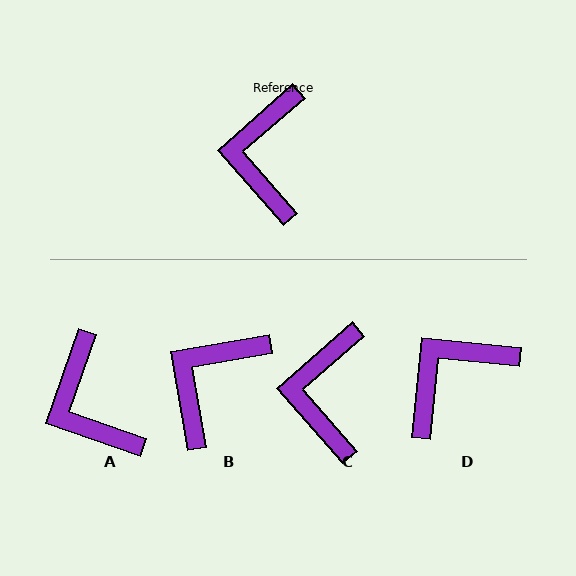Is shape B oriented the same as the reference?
No, it is off by about 32 degrees.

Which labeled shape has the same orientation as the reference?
C.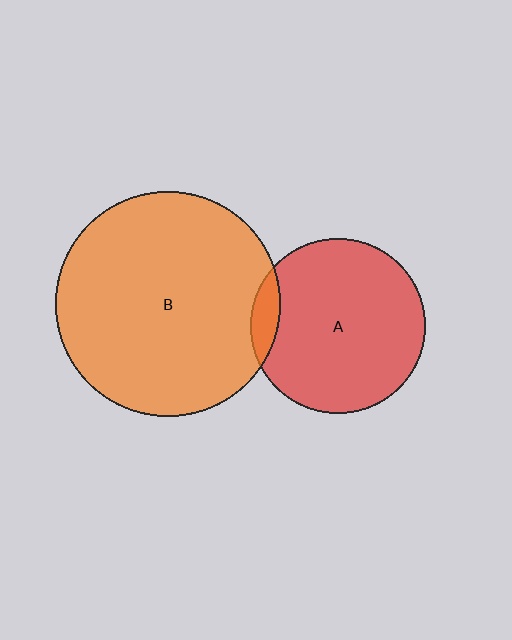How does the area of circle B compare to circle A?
Approximately 1.7 times.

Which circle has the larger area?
Circle B (orange).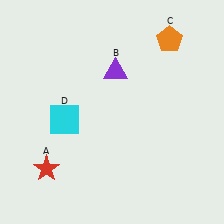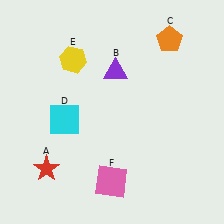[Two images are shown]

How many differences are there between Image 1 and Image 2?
There are 2 differences between the two images.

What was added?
A yellow hexagon (E), a pink square (F) were added in Image 2.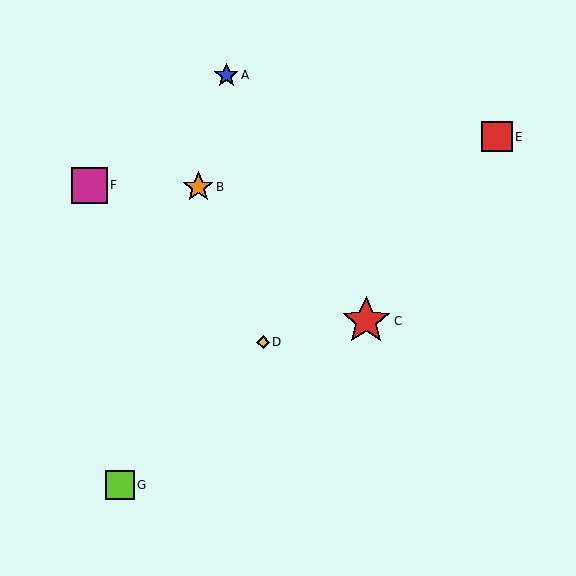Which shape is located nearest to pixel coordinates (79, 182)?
The magenta square (labeled F) at (89, 185) is nearest to that location.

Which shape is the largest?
The red star (labeled C) is the largest.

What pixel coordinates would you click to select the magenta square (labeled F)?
Click at (89, 185) to select the magenta square F.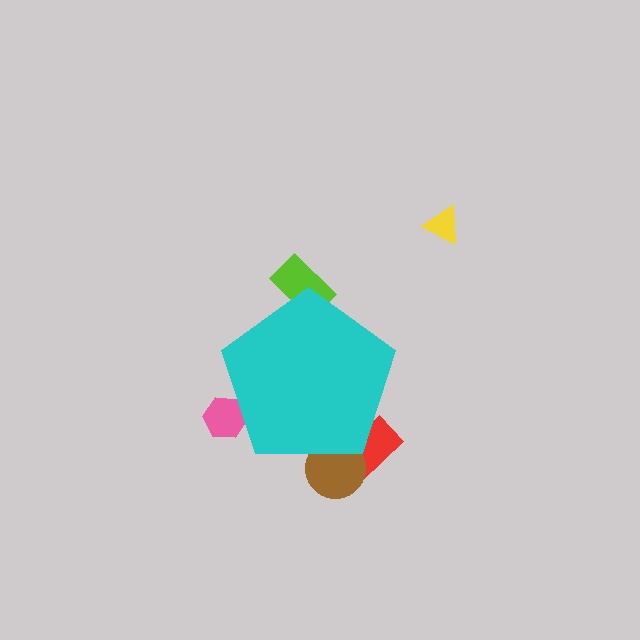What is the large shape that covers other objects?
A cyan pentagon.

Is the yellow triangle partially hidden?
No, the yellow triangle is fully visible.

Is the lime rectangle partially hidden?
Yes, the lime rectangle is partially hidden behind the cyan pentagon.